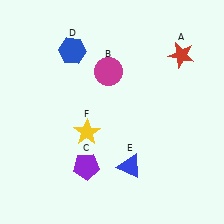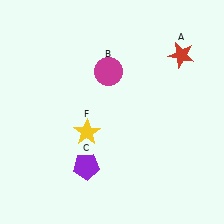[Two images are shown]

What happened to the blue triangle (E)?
The blue triangle (E) was removed in Image 2. It was in the bottom-right area of Image 1.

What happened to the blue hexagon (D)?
The blue hexagon (D) was removed in Image 2. It was in the top-left area of Image 1.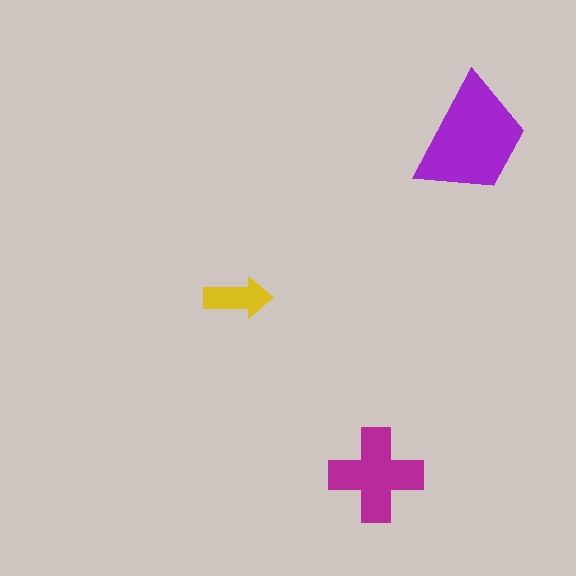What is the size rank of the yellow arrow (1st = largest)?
3rd.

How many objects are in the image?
There are 3 objects in the image.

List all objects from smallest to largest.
The yellow arrow, the magenta cross, the purple trapezoid.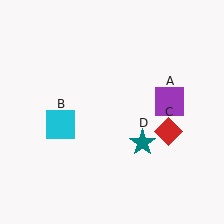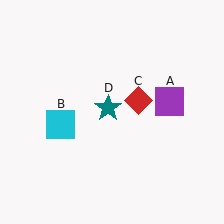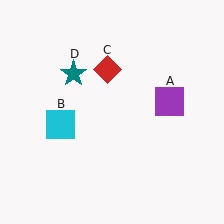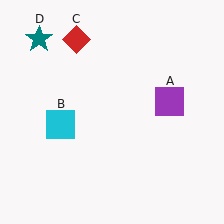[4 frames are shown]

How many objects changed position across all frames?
2 objects changed position: red diamond (object C), teal star (object D).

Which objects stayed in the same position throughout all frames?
Purple square (object A) and cyan square (object B) remained stationary.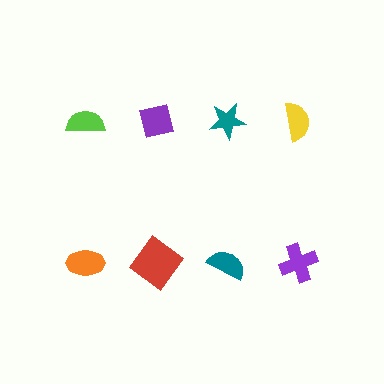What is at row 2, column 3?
A teal semicircle.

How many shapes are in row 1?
4 shapes.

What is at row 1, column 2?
A purple square.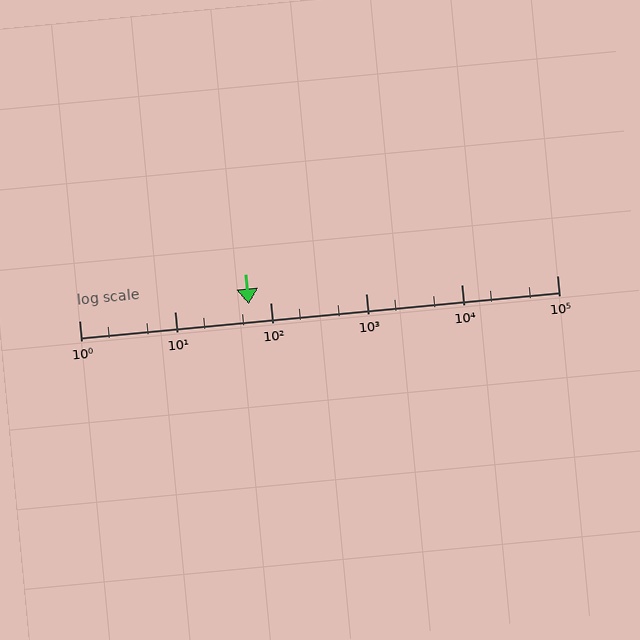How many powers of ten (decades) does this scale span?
The scale spans 5 decades, from 1 to 100000.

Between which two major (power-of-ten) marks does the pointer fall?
The pointer is between 10 and 100.